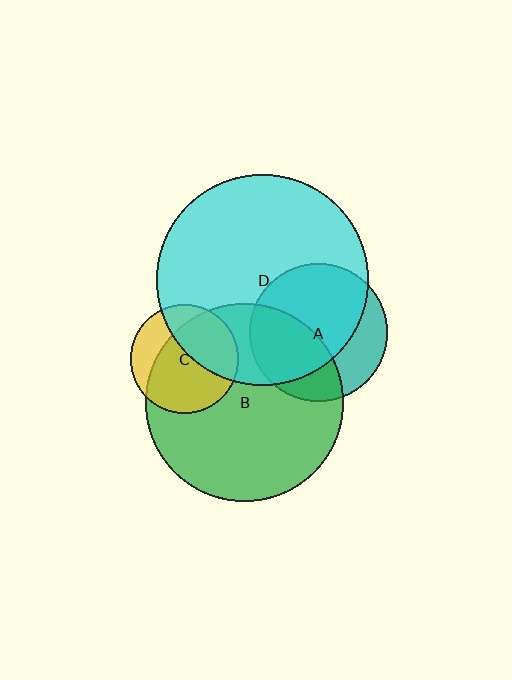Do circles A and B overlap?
Yes.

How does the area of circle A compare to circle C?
Approximately 1.6 times.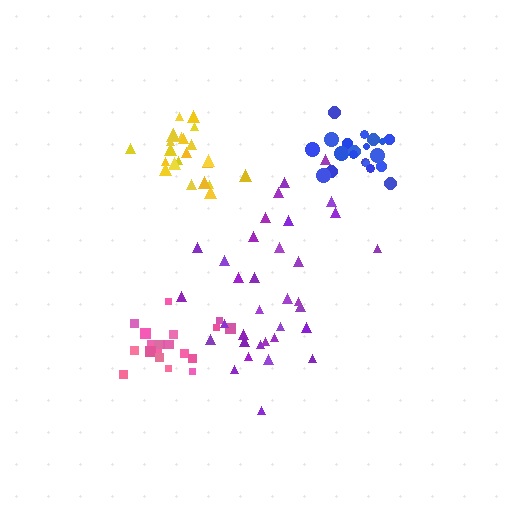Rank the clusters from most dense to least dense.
yellow, blue, pink, purple.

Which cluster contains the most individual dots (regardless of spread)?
Purple (34).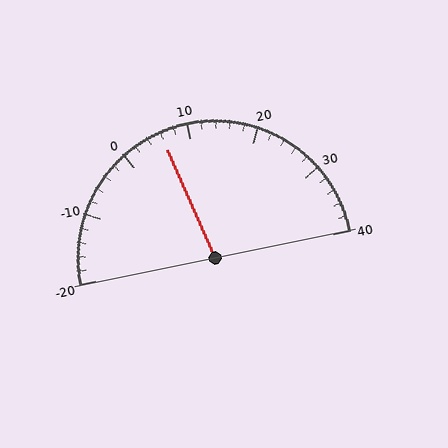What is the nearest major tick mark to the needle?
The nearest major tick mark is 10.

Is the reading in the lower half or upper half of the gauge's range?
The reading is in the lower half of the range (-20 to 40).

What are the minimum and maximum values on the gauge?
The gauge ranges from -20 to 40.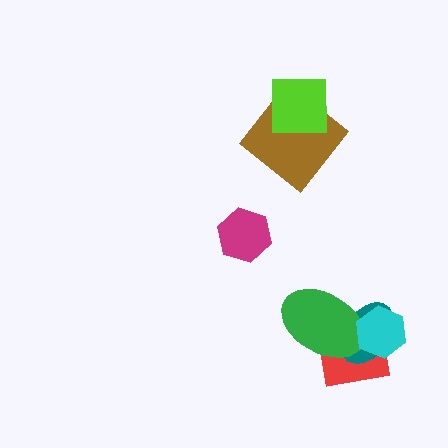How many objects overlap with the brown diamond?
1 object overlaps with the brown diamond.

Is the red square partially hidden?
Yes, it is partially covered by another shape.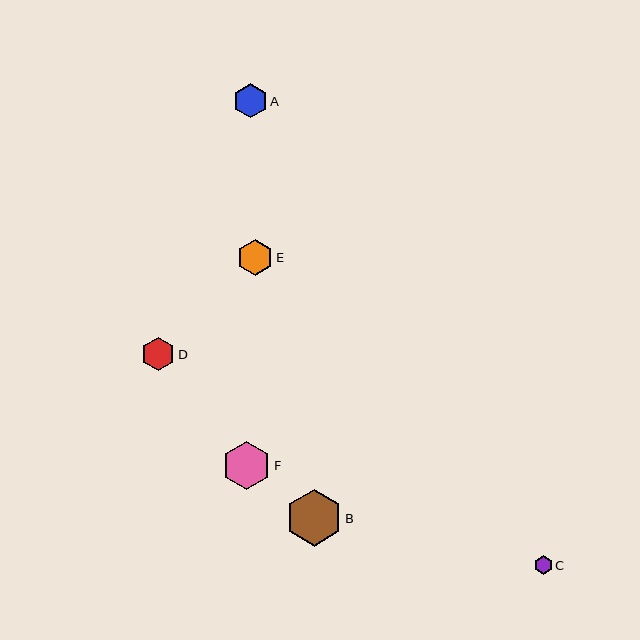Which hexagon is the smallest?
Hexagon C is the smallest with a size of approximately 19 pixels.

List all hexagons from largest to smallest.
From largest to smallest: B, F, E, A, D, C.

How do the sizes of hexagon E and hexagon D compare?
Hexagon E and hexagon D are approximately the same size.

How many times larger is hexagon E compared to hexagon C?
Hexagon E is approximately 1.9 times the size of hexagon C.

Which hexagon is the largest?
Hexagon B is the largest with a size of approximately 56 pixels.